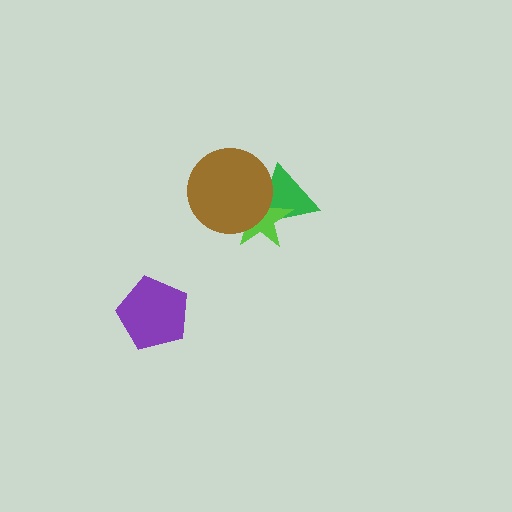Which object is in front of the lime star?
The brown circle is in front of the lime star.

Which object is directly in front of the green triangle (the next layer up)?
The lime star is directly in front of the green triangle.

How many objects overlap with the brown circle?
2 objects overlap with the brown circle.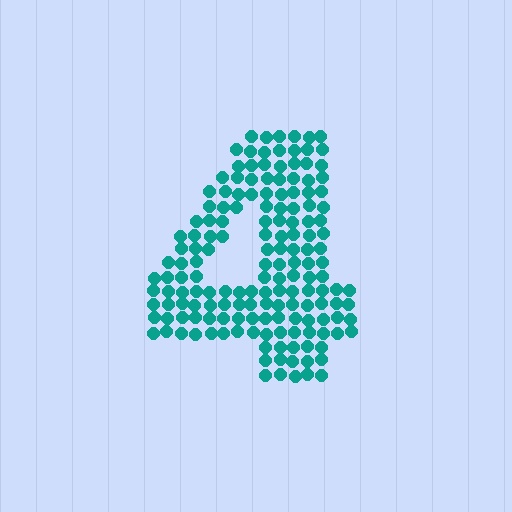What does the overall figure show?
The overall figure shows the digit 4.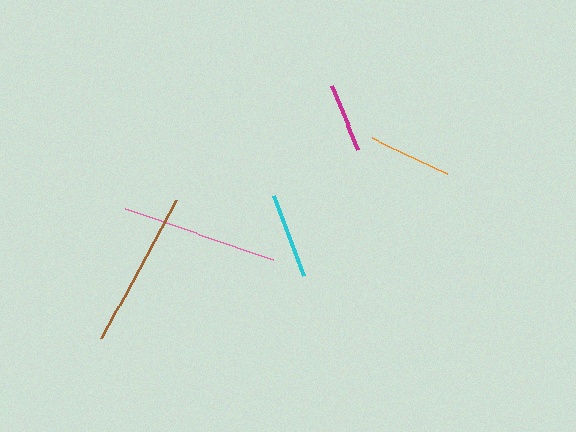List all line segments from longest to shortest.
From longest to shortest: brown, pink, cyan, orange, magenta.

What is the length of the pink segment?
The pink segment is approximately 156 pixels long.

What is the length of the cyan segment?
The cyan segment is approximately 85 pixels long.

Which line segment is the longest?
The brown line is the longest at approximately 157 pixels.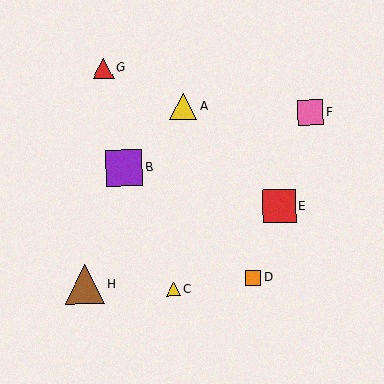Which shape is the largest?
The brown triangle (labeled H) is the largest.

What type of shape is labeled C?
Shape C is a yellow triangle.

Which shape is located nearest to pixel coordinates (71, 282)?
The brown triangle (labeled H) at (85, 284) is nearest to that location.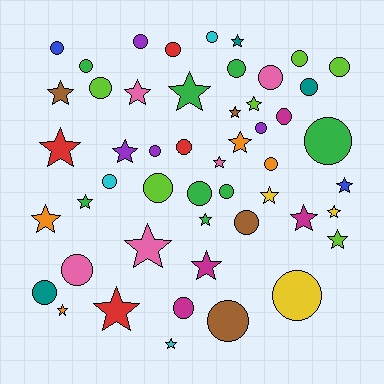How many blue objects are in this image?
There are 2 blue objects.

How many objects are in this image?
There are 50 objects.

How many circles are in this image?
There are 27 circles.